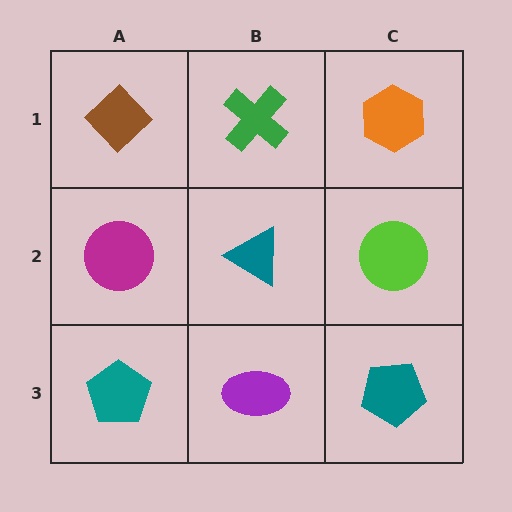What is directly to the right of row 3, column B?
A teal pentagon.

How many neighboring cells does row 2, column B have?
4.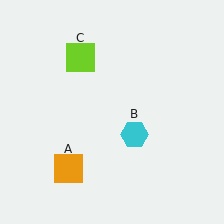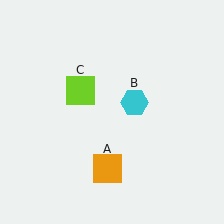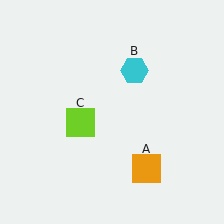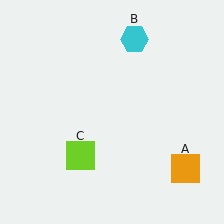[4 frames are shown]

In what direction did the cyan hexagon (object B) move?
The cyan hexagon (object B) moved up.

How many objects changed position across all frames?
3 objects changed position: orange square (object A), cyan hexagon (object B), lime square (object C).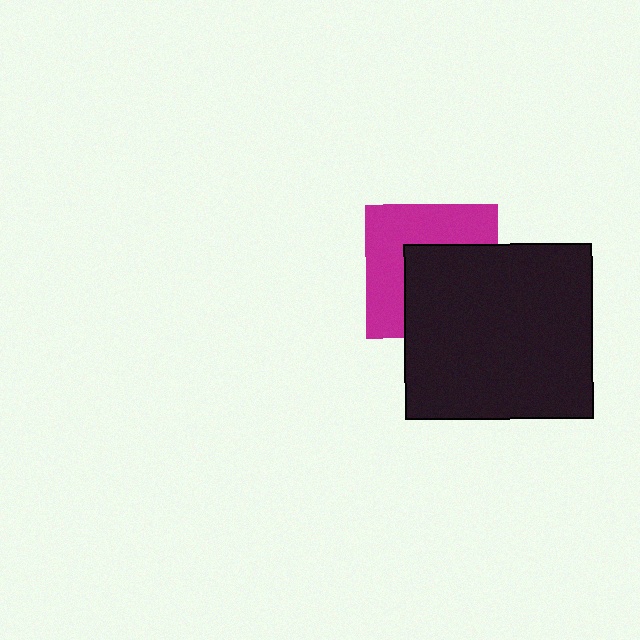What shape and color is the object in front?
The object in front is a black rectangle.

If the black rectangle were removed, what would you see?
You would see the complete magenta square.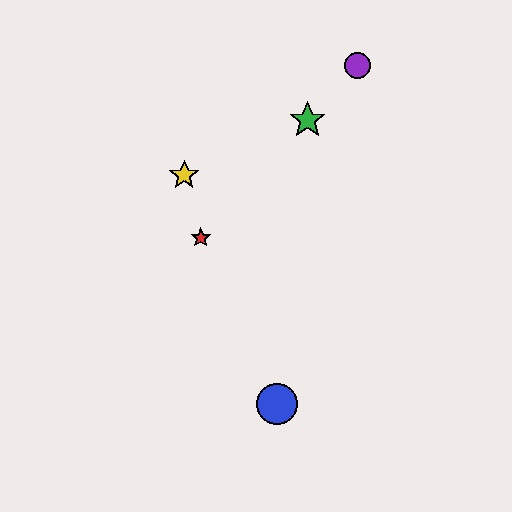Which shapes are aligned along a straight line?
The red star, the green star, the purple circle are aligned along a straight line.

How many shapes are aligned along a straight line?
3 shapes (the red star, the green star, the purple circle) are aligned along a straight line.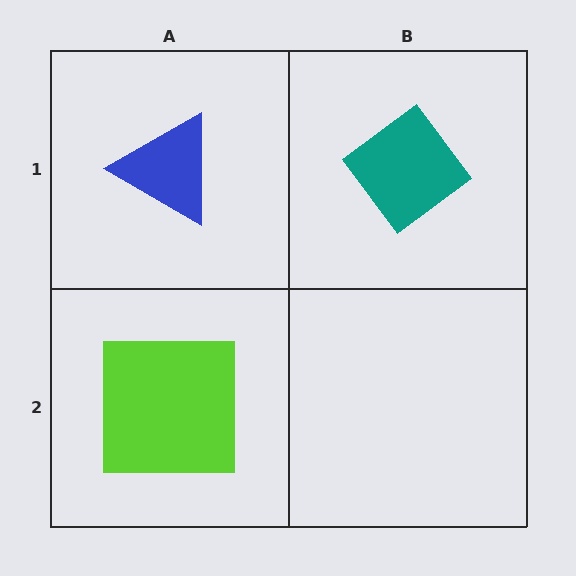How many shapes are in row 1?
2 shapes.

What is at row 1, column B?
A teal diamond.